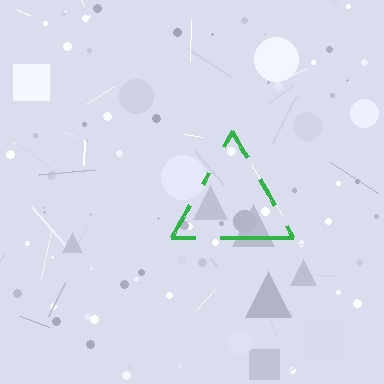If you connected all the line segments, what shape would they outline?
They would outline a triangle.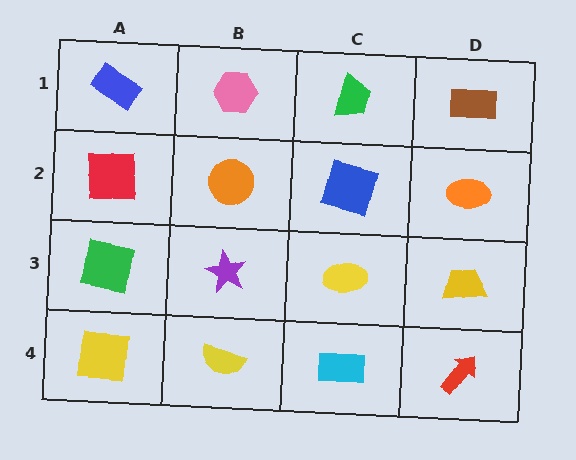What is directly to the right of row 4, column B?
A cyan rectangle.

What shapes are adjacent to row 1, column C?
A blue square (row 2, column C), a pink hexagon (row 1, column B), a brown rectangle (row 1, column D).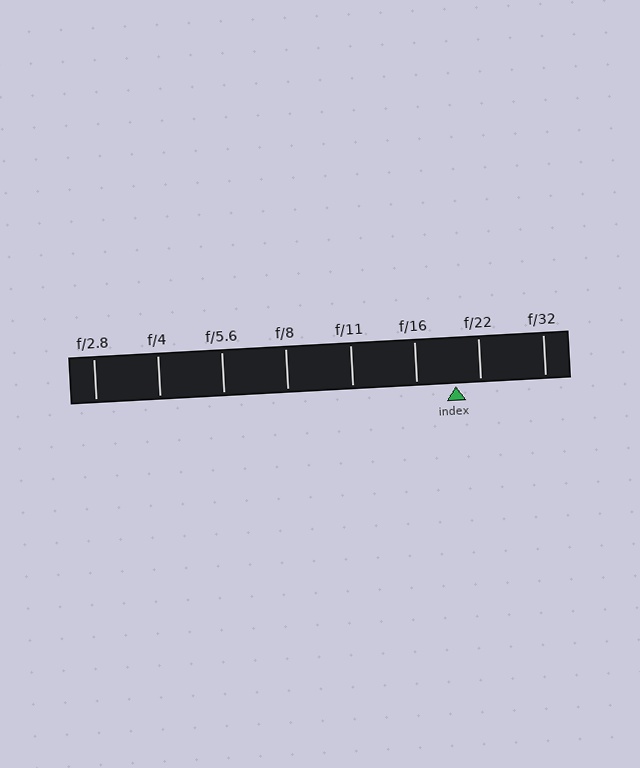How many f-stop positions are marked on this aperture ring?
There are 8 f-stop positions marked.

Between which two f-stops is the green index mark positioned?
The index mark is between f/16 and f/22.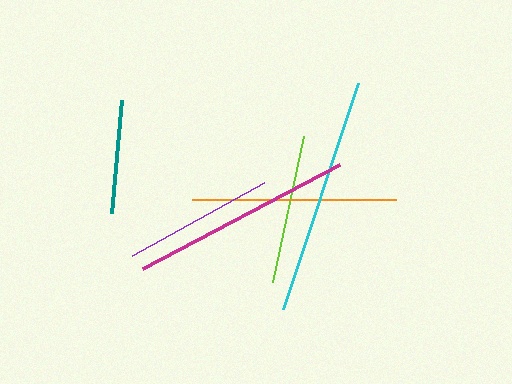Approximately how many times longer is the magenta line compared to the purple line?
The magenta line is approximately 1.5 times the length of the purple line.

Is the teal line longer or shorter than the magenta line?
The magenta line is longer than the teal line.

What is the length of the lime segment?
The lime segment is approximately 150 pixels long.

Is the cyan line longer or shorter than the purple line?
The cyan line is longer than the purple line.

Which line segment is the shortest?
The teal line is the shortest at approximately 113 pixels.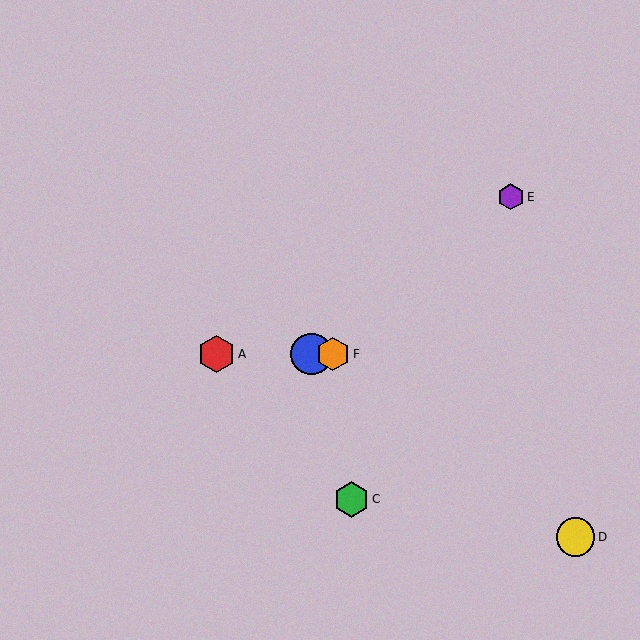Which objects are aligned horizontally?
Objects A, B, F are aligned horizontally.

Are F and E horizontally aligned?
No, F is at y≈354 and E is at y≈197.